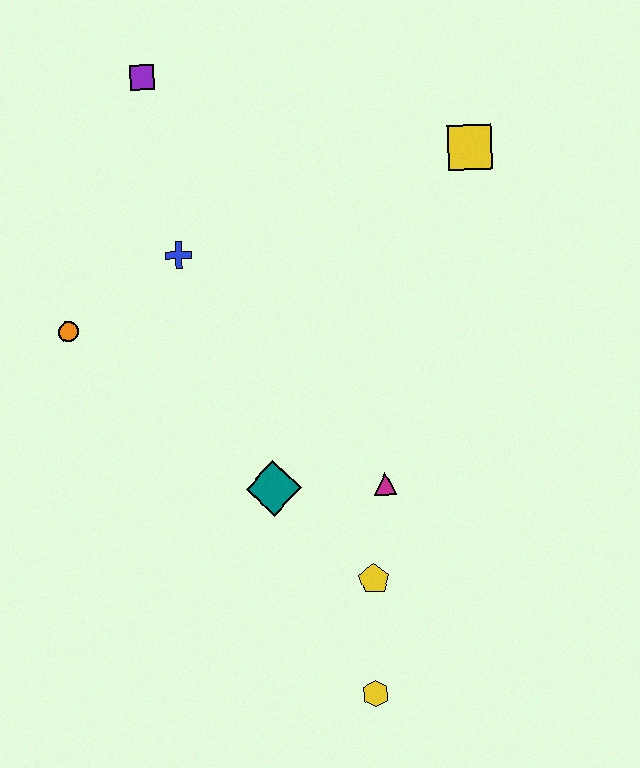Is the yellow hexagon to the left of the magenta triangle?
Yes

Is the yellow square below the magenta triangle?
No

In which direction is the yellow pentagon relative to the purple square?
The yellow pentagon is below the purple square.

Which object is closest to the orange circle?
The blue cross is closest to the orange circle.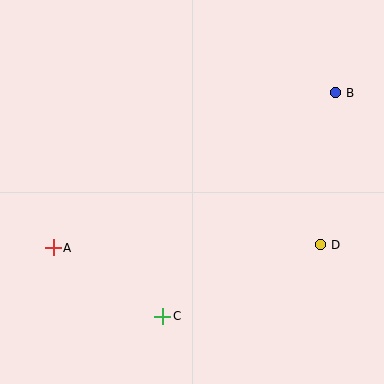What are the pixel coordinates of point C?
Point C is at (163, 316).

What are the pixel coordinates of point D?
Point D is at (321, 245).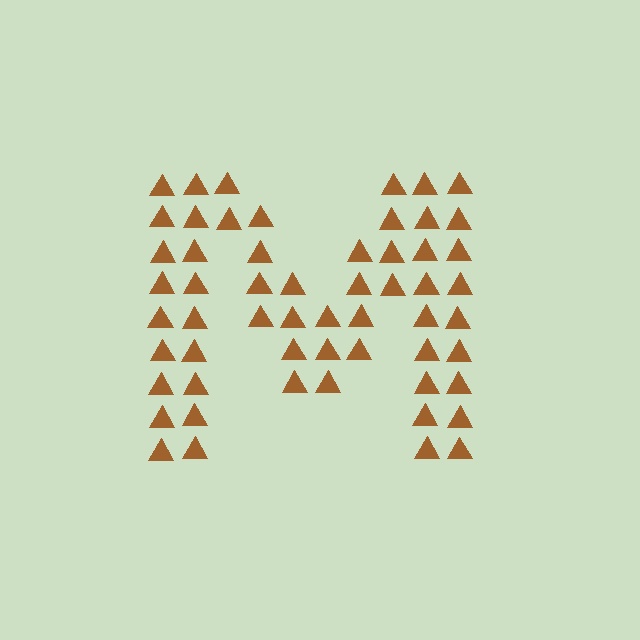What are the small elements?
The small elements are triangles.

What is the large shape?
The large shape is the letter M.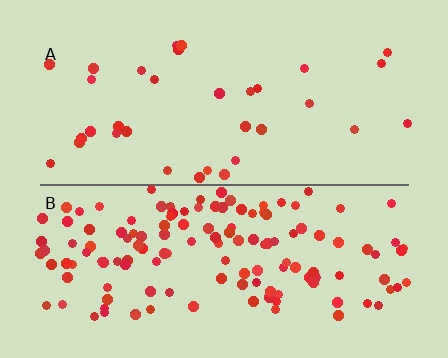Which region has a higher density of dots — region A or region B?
B (the bottom).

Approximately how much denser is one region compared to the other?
Approximately 4.0× — region B over region A.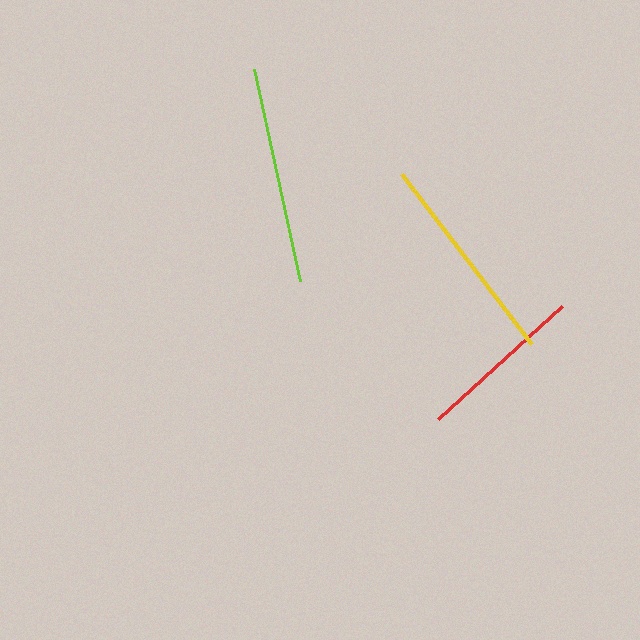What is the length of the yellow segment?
The yellow segment is approximately 214 pixels long.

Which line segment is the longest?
The lime line is the longest at approximately 217 pixels.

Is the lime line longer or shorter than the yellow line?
The lime line is longer than the yellow line.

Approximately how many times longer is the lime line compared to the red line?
The lime line is approximately 1.3 times the length of the red line.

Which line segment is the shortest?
The red line is the shortest at approximately 168 pixels.